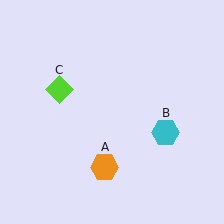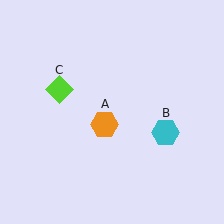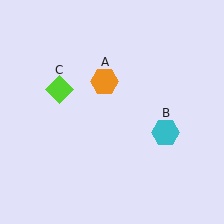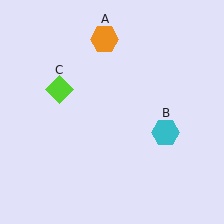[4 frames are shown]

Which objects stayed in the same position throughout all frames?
Cyan hexagon (object B) and lime diamond (object C) remained stationary.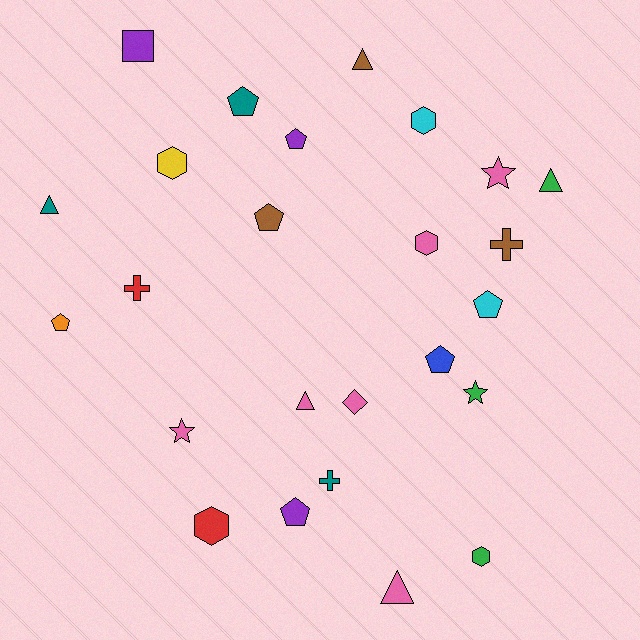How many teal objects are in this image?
There are 3 teal objects.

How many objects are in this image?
There are 25 objects.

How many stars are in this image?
There are 3 stars.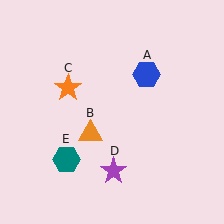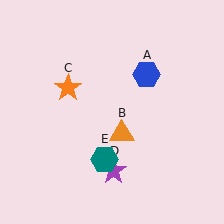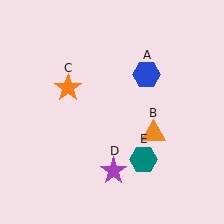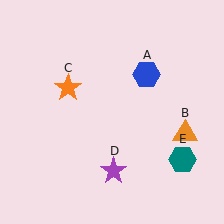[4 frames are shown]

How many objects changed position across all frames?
2 objects changed position: orange triangle (object B), teal hexagon (object E).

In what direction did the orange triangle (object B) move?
The orange triangle (object B) moved right.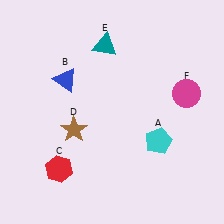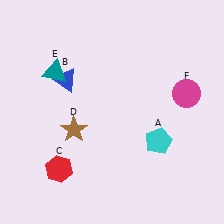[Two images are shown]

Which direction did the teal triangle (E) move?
The teal triangle (E) moved left.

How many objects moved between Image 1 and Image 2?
1 object moved between the two images.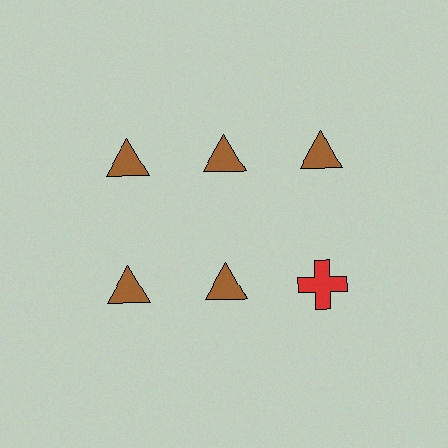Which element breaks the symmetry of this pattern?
The red cross in the second row, center column breaks the symmetry. All other shapes are brown triangles.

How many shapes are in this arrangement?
There are 6 shapes arranged in a grid pattern.